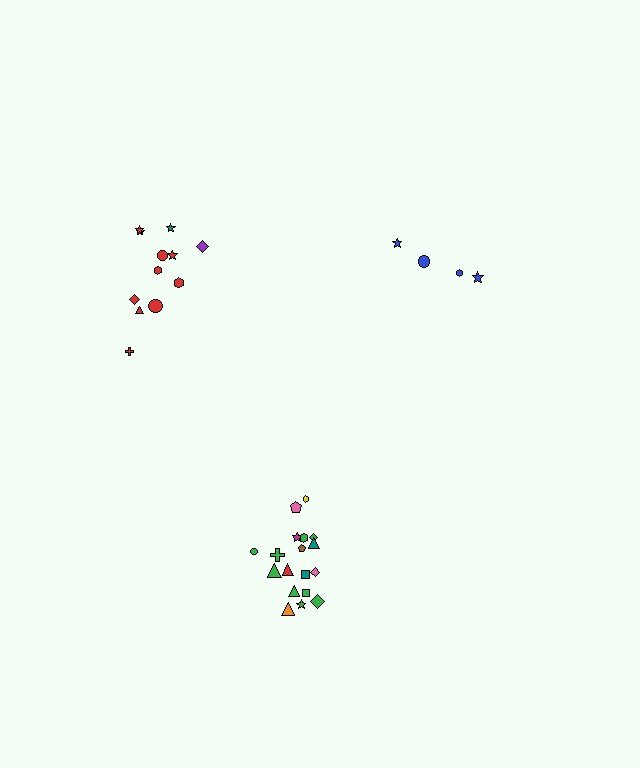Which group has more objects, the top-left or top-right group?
The top-left group.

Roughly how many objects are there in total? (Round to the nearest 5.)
Roughly 35 objects in total.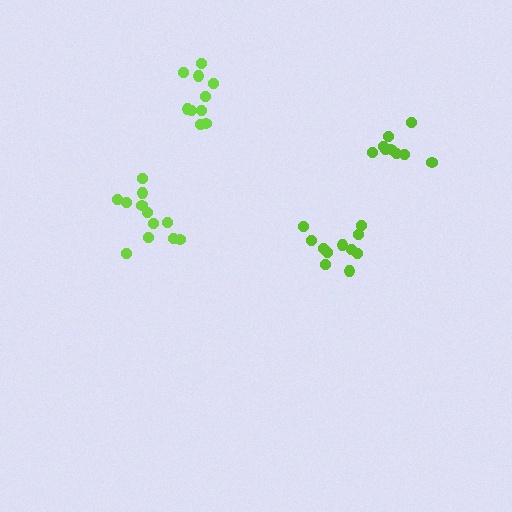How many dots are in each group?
Group 1: 12 dots, Group 2: 9 dots, Group 3: 11 dots, Group 4: 10 dots (42 total).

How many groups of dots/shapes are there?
There are 4 groups.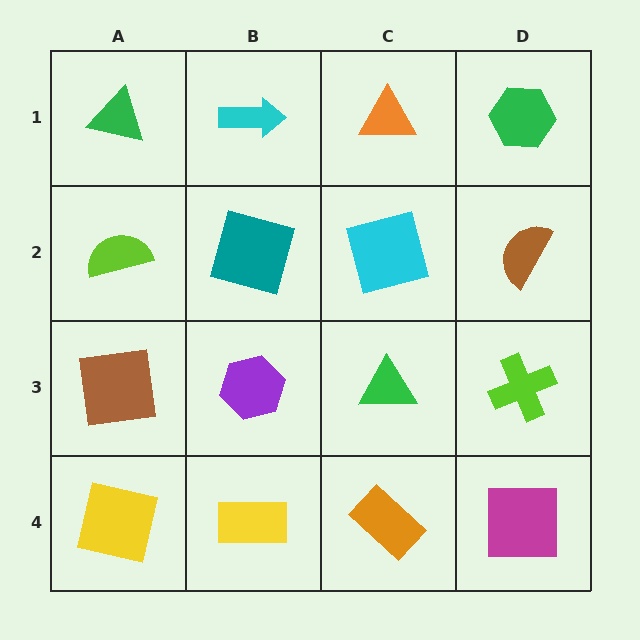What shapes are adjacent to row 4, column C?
A green triangle (row 3, column C), a yellow rectangle (row 4, column B), a magenta square (row 4, column D).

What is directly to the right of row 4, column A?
A yellow rectangle.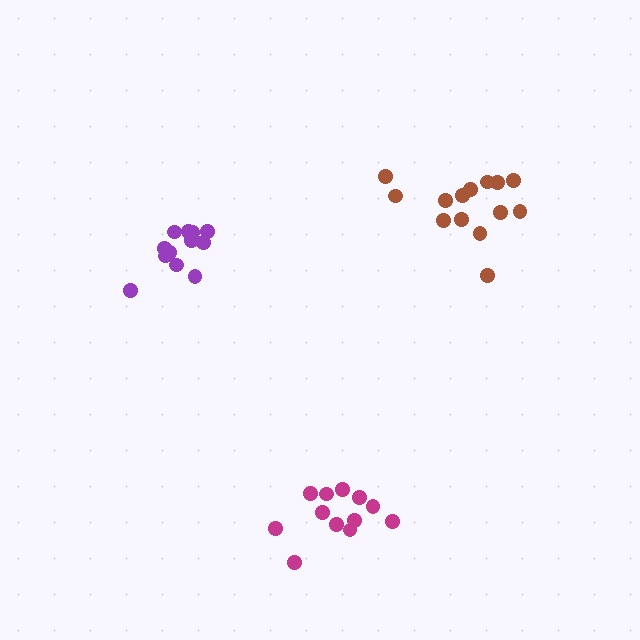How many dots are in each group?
Group 1: 12 dots, Group 2: 14 dots, Group 3: 12 dots (38 total).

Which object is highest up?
The brown cluster is topmost.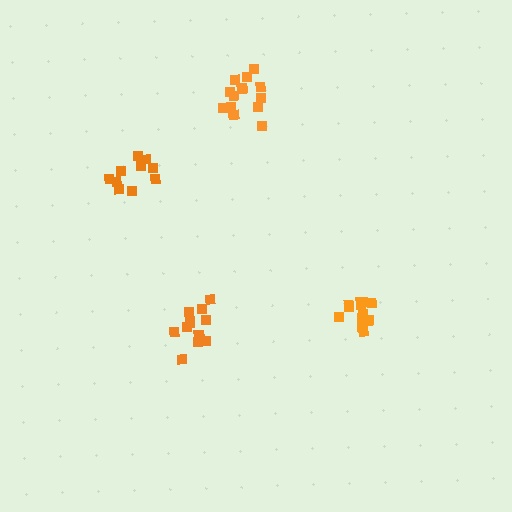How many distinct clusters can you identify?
There are 4 distinct clusters.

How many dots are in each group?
Group 1: 13 dots, Group 2: 13 dots, Group 3: 10 dots, Group 4: 14 dots (50 total).